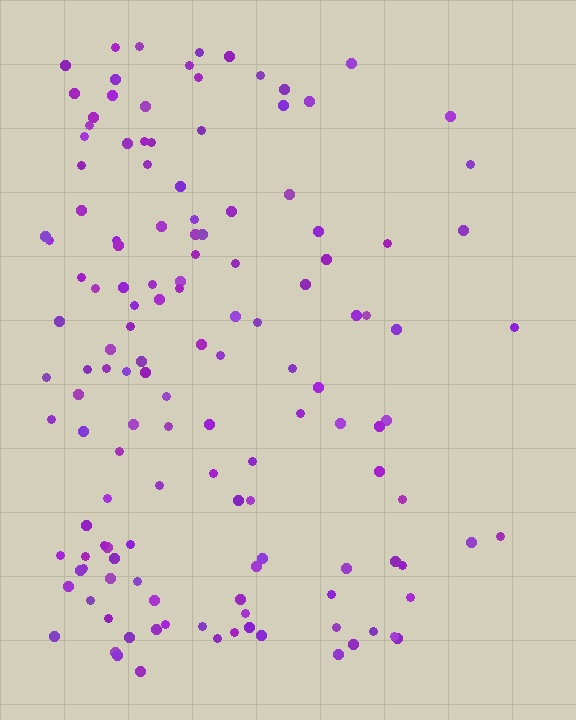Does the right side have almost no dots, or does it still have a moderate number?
Still a moderate number, just noticeably fewer than the left.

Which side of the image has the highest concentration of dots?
The left.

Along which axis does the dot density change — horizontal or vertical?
Horizontal.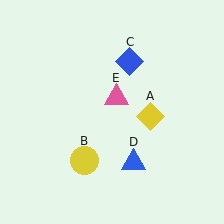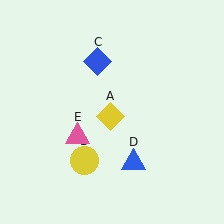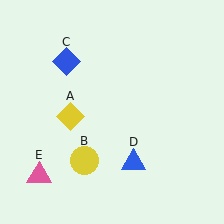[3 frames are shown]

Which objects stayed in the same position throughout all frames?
Yellow circle (object B) and blue triangle (object D) remained stationary.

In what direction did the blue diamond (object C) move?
The blue diamond (object C) moved left.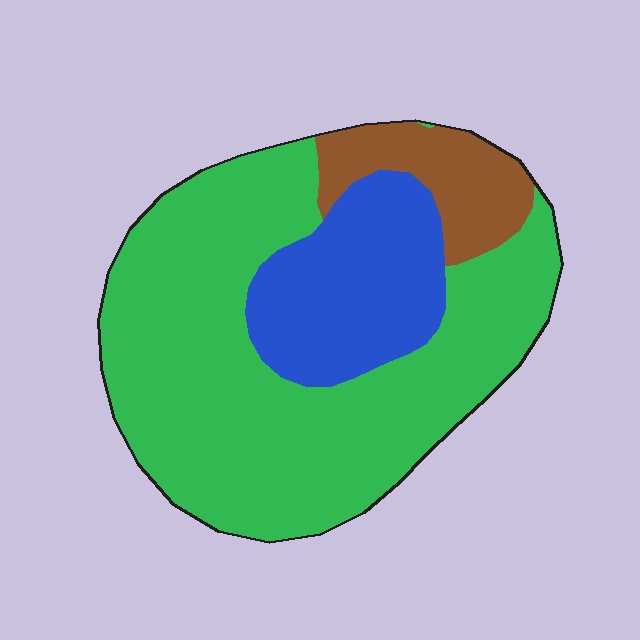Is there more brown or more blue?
Blue.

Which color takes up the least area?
Brown, at roughly 10%.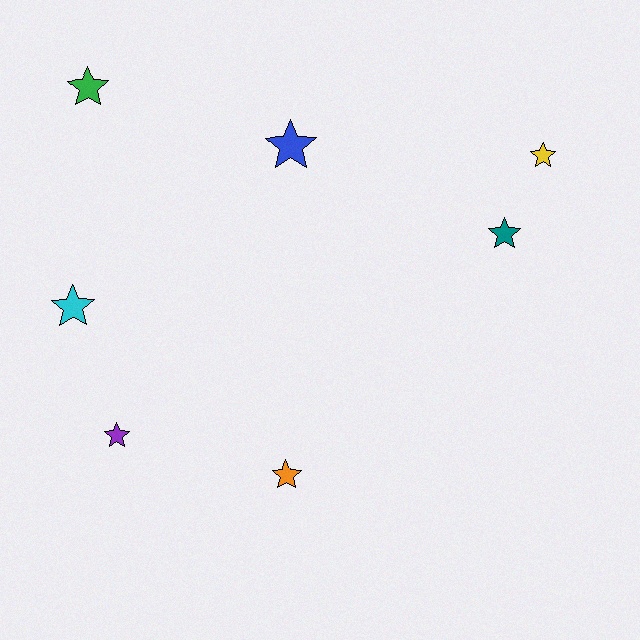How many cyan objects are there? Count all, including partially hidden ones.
There is 1 cyan object.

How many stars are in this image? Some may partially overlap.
There are 7 stars.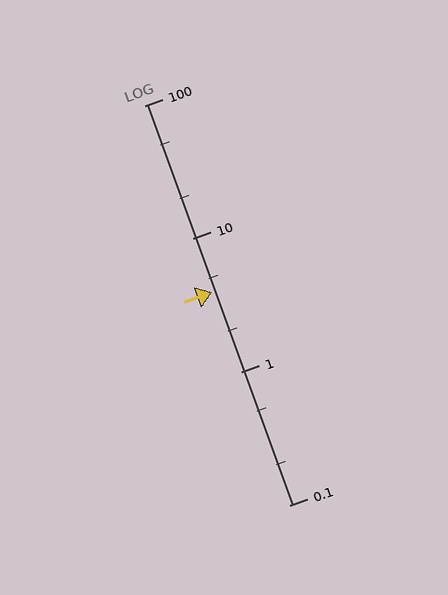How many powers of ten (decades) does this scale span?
The scale spans 3 decades, from 0.1 to 100.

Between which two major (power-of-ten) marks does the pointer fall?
The pointer is between 1 and 10.